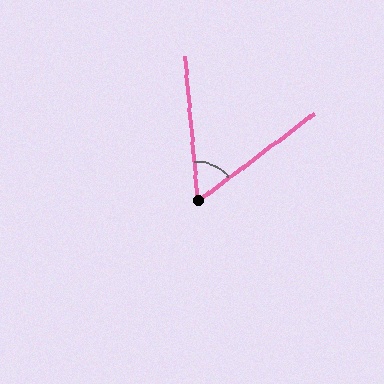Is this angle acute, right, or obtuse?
It is acute.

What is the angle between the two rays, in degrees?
Approximately 58 degrees.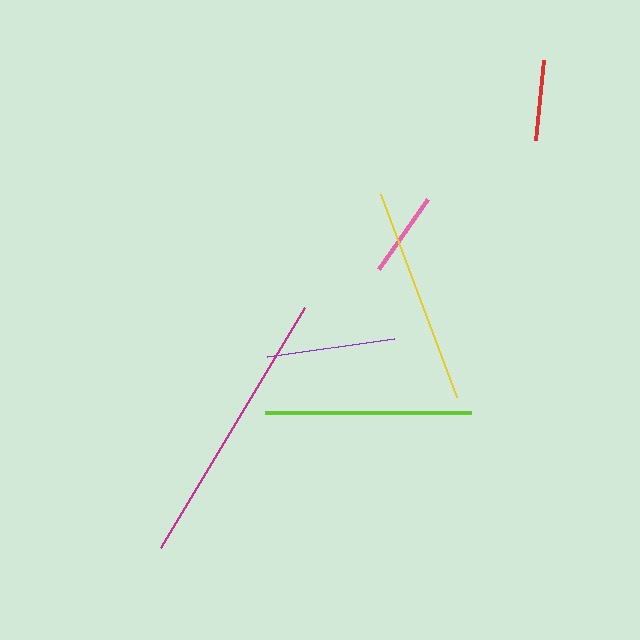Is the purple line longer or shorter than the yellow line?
The yellow line is longer than the purple line.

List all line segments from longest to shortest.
From longest to shortest: magenta, yellow, lime, purple, pink, red.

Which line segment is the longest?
The magenta line is the longest at approximately 280 pixels.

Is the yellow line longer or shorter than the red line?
The yellow line is longer than the red line.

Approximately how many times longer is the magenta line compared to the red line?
The magenta line is approximately 3.5 times the length of the red line.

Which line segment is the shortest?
The red line is the shortest at approximately 81 pixels.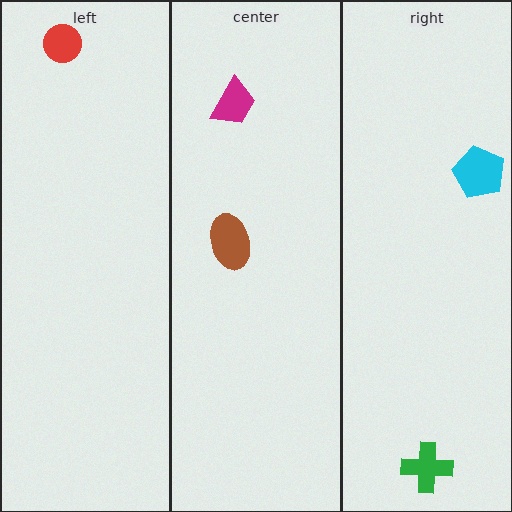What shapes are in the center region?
The brown ellipse, the magenta trapezoid.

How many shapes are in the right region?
2.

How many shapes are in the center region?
2.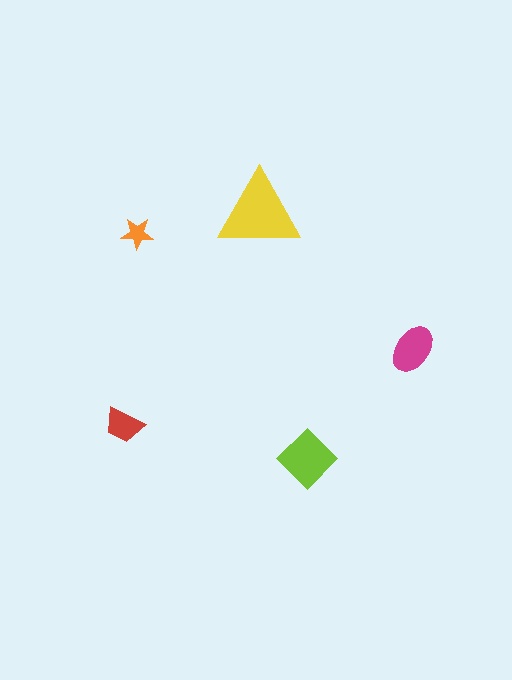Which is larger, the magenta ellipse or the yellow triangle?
The yellow triangle.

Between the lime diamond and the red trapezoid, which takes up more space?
The lime diamond.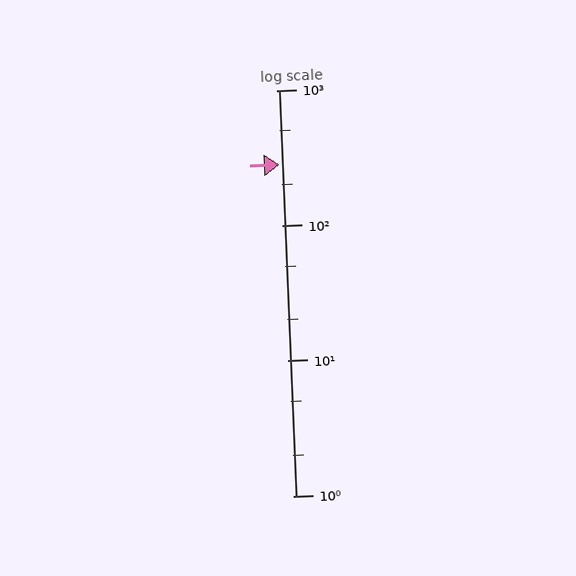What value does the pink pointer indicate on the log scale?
The pointer indicates approximately 280.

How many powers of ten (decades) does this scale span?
The scale spans 3 decades, from 1 to 1000.